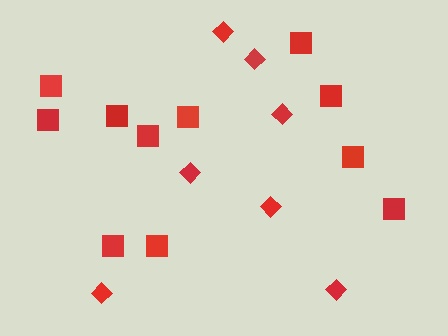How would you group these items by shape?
There are 2 groups: one group of diamonds (7) and one group of squares (11).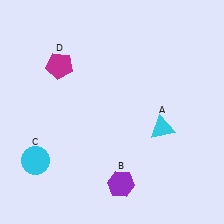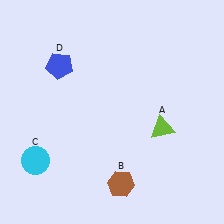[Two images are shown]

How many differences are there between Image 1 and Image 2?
There are 3 differences between the two images.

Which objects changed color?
A changed from cyan to lime. B changed from purple to brown. D changed from magenta to blue.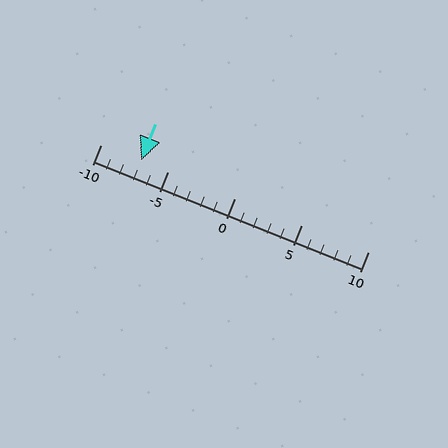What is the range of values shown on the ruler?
The ruler shows values from -10 to 10.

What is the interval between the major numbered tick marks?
The major tick marks are spaced 5 units apart.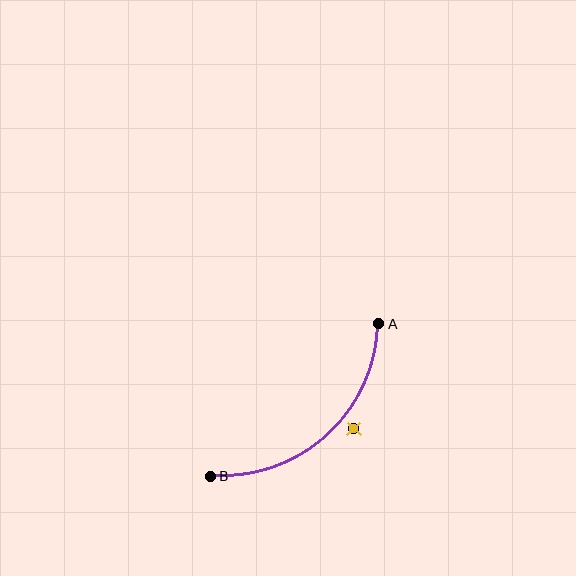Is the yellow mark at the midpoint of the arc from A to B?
No — the yellow mark does not lie on the arc at all. It sits slightly outside the curve.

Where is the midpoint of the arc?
The arc midpoint is the point on the curve farthest from the straight line joining A and B. It sits below and to the right of that line.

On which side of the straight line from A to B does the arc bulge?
The arc bulges below and to the right of the straight line connecting A and B.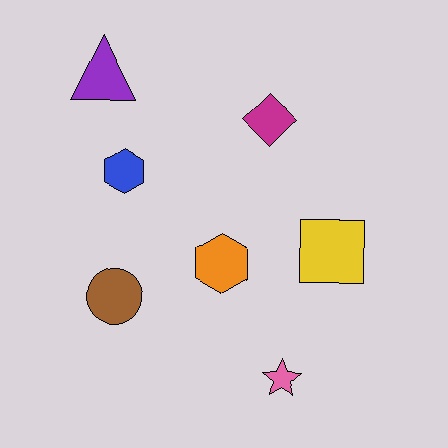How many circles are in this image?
There is 1 circle.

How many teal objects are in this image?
There are no teal objects.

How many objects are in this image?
There are 7 objects.